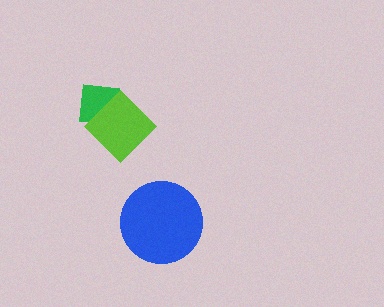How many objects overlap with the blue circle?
0 objects overlap with the blue circle.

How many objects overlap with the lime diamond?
1 object overlaps with the lime diamond.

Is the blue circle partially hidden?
No, no other shape covers it.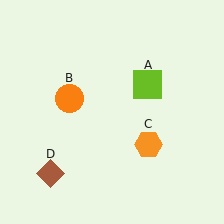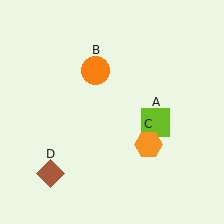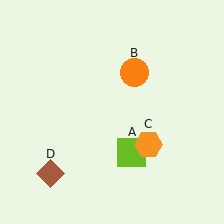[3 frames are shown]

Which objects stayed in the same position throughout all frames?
Orange hexagon (object C) and brown diamond (object D) remained stationary.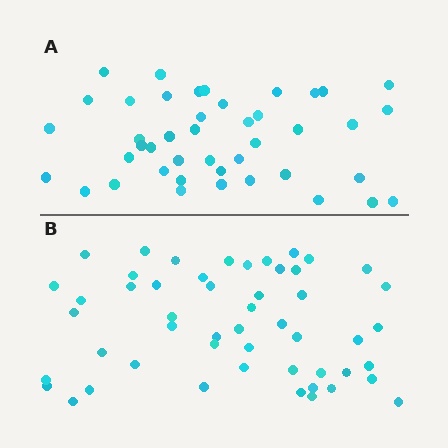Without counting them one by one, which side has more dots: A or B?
Region B (the bottom region) has more dots.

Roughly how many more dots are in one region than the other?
Region B has roughly 8 or so more dots than region A.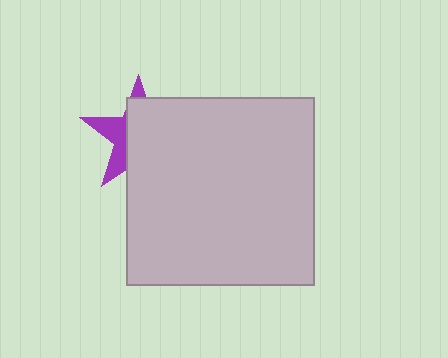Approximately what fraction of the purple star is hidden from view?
Roughly 66% of the purple star is hidden behind the light gray square.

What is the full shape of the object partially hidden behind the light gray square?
The partially hidden object is a purple star.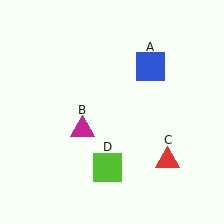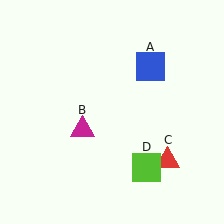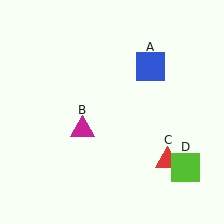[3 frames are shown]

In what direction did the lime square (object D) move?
The lime square (object D) moved right.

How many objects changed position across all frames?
1 object changed position: lime square (object D).